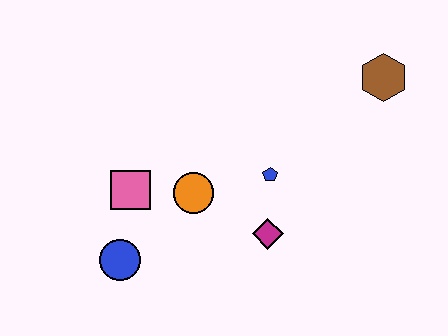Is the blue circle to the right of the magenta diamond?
No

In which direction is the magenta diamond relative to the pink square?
The magenta diamond is to the right of the pink square.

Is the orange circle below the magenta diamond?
No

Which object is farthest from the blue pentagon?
The blue circle is farthest from the blue pentagon.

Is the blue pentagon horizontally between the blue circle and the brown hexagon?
Yes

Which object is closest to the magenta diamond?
The blue pentagon is closest to the magenta diamond.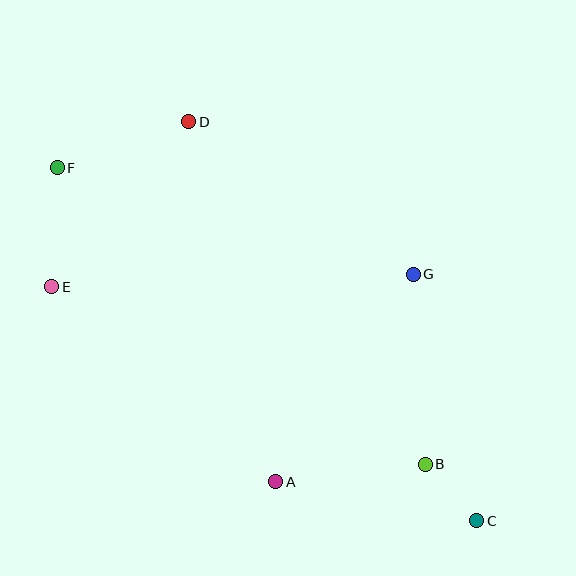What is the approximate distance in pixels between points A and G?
The distance between A and G is approximately 249 pixels.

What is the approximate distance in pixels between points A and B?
The distance between A and B is approximately 151 pixels.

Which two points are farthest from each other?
Points C and F are farthest from each other.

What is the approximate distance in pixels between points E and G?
The distance between E and G is approximately 362 pixels.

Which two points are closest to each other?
Points B and C are closest to each other.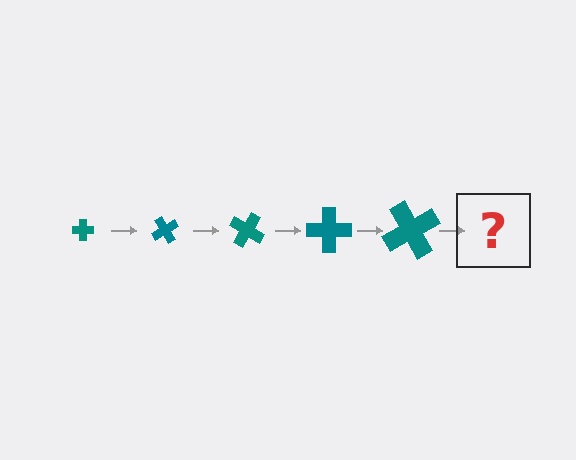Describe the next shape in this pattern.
It should be a cross, larger than the previous one and rotated 300 degrees from the start.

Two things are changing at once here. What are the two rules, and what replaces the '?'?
The two rules are that the cross grows larger each step and it rotates 60 degrees each step. The '?' should be a cross, larger than the previous one and rotated 300 degrees from the start.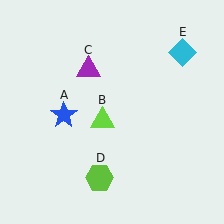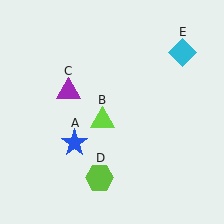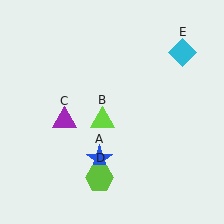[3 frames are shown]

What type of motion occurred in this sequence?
The blue star (object A), purple triangle (object C) rotated counterclockwise around the center of the scene.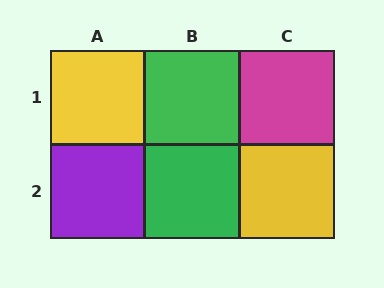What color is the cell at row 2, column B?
Green.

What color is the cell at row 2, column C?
Yellow.